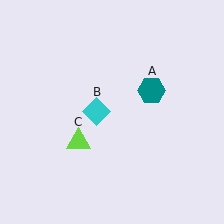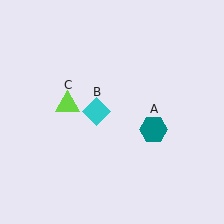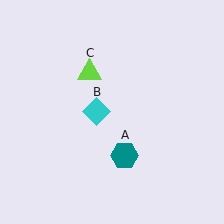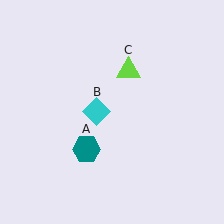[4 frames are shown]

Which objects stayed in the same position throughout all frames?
Cyan diamond (object B) remained stationary.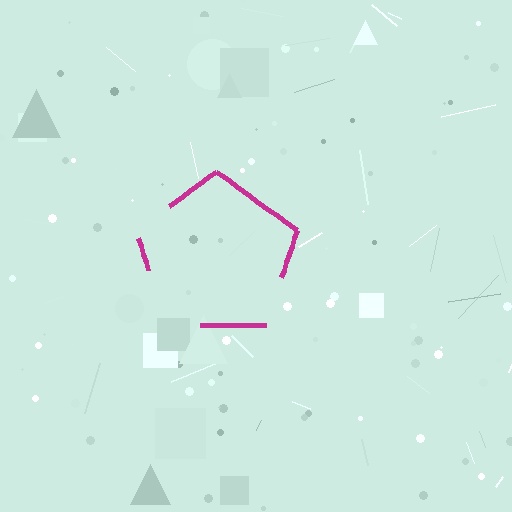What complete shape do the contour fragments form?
The contour fragments form a pentagon.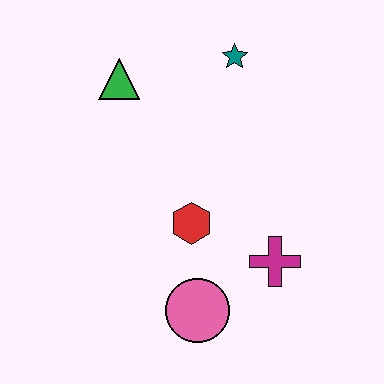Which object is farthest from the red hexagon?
The teal star is farthest from the red hexagon.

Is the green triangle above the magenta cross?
Yes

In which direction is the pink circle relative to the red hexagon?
The pink circle is below the red hexagon.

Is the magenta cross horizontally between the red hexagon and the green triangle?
No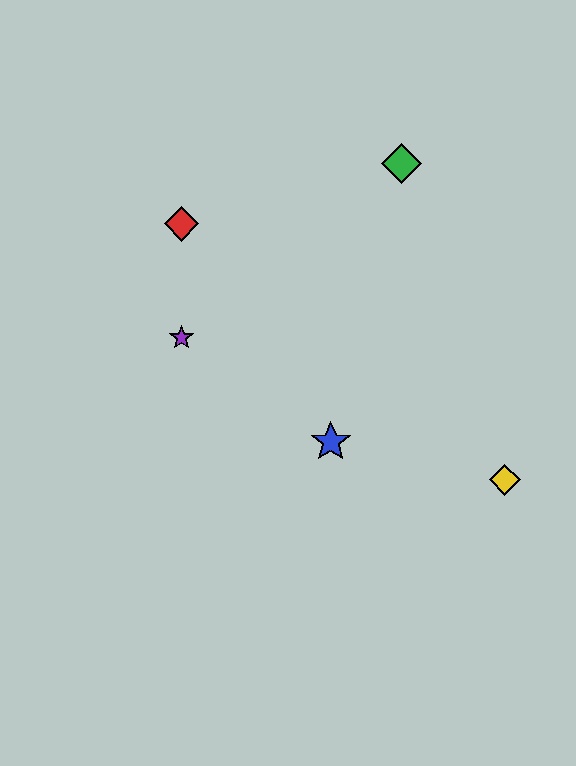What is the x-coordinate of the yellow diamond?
The yellow diamond is at x≈505.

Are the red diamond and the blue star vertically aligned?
No, the red diamond is at x≈182 and the blue star is at x≈331.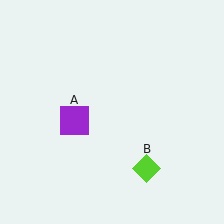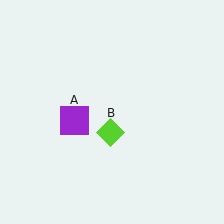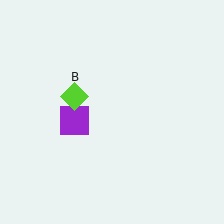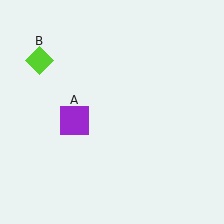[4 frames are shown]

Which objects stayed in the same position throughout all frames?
Purple square (object A) remained stationary.